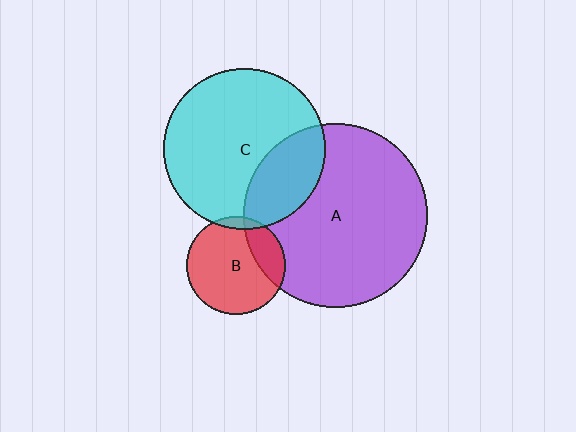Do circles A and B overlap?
Yes.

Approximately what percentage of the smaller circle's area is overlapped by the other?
Approximately 20%.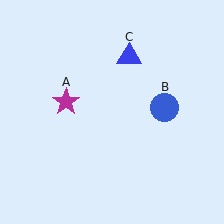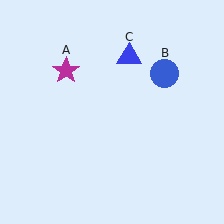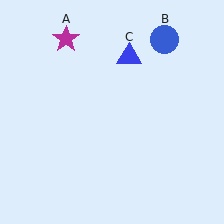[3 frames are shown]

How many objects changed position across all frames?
2 objects changed position: magenta star (object A), blue circle (object B).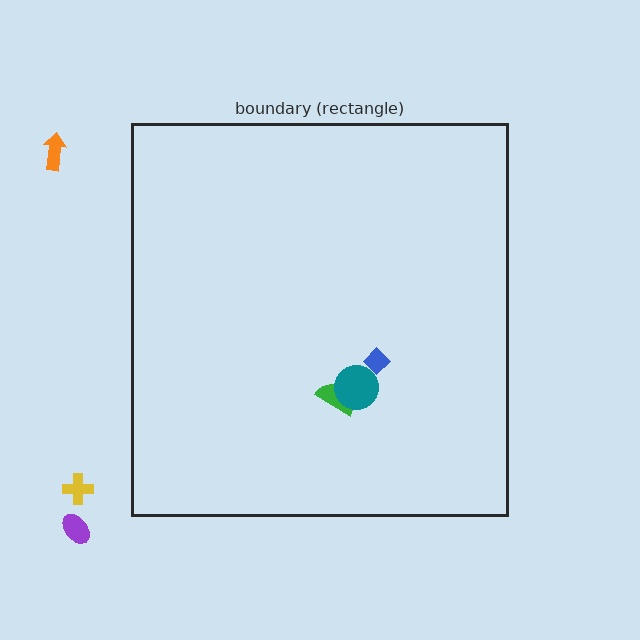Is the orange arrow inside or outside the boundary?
Outside.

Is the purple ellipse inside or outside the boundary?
Outside.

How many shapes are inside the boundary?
3 inside, 3 outside.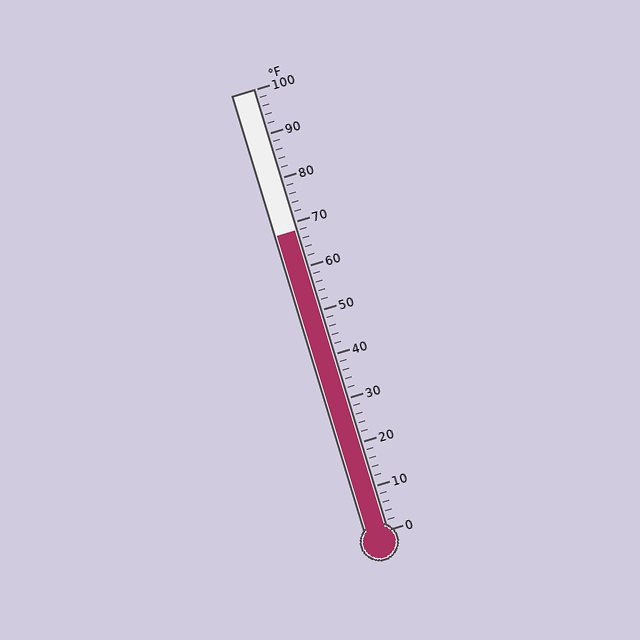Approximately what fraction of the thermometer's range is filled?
The thermometer is filled to approximately 70% of its range.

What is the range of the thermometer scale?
The thermometer scale ranges from 0°F to 100°F.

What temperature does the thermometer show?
The thermometer shows approximately 68°F.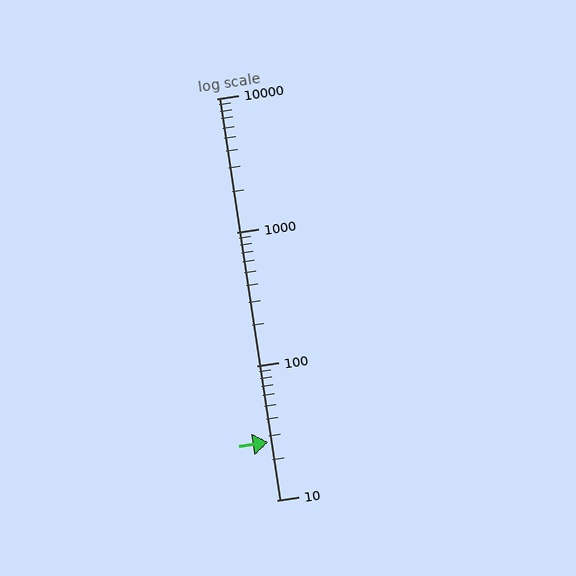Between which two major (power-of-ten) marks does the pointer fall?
The pointer is between 10 and 100.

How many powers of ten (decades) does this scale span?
The scale spans 3 decades, from 10 to 10000.